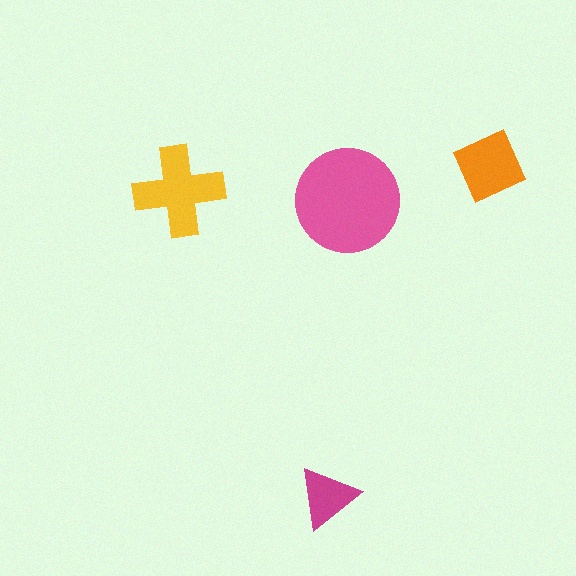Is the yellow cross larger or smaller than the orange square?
Larger.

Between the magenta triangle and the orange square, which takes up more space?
The orange square.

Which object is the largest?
The pink circle.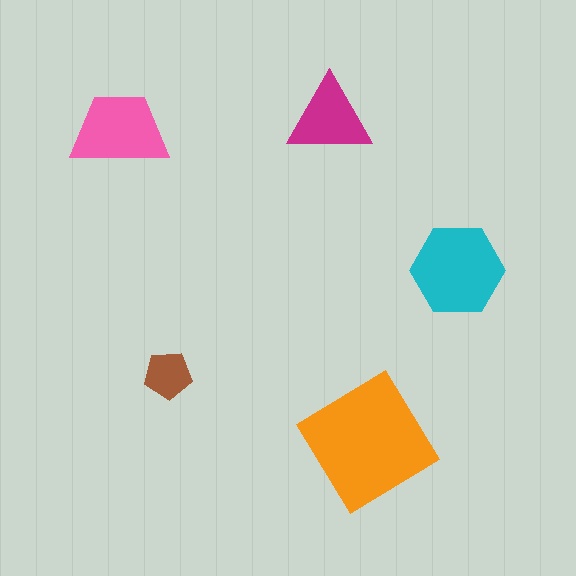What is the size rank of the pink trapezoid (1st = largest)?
3rd.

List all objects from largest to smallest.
The orange diamond, the cyan hexagon, the pink trapezoid, the magenta triangle, the brown pentagon.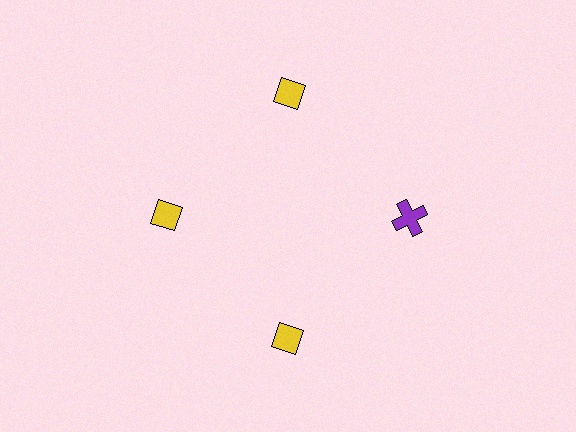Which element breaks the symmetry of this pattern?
The purple cross at roughly the 3 o'clock position breaks the symmetry. All other shapes are yellow diamonds.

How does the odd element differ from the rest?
It differs in both color (purple instead of yellow) and shape (cross instead of diamond).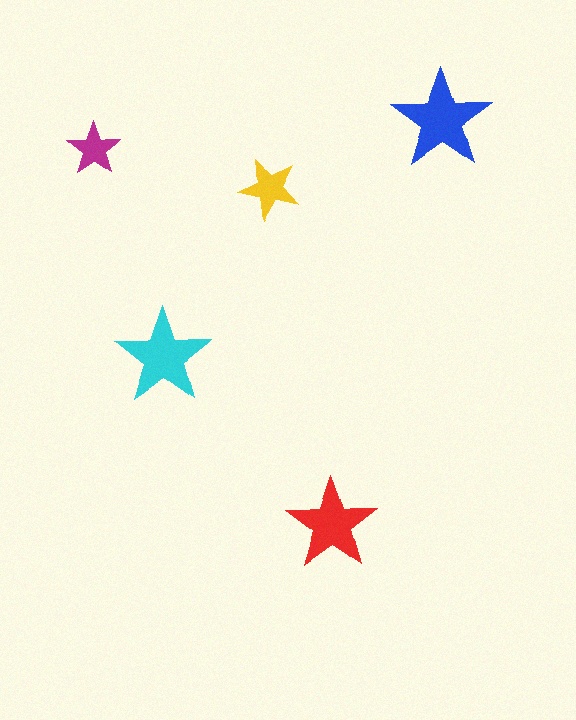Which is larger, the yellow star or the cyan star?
The cyan one.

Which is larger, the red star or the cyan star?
The cyan one.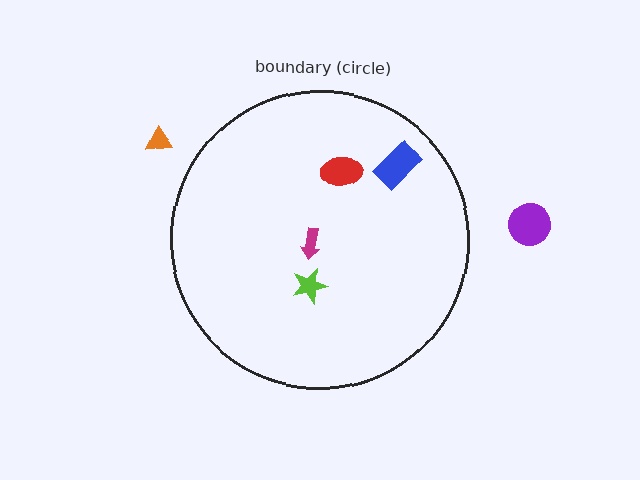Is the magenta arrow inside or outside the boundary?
Inside.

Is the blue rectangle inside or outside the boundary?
Inside.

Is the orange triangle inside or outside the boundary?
Outside.